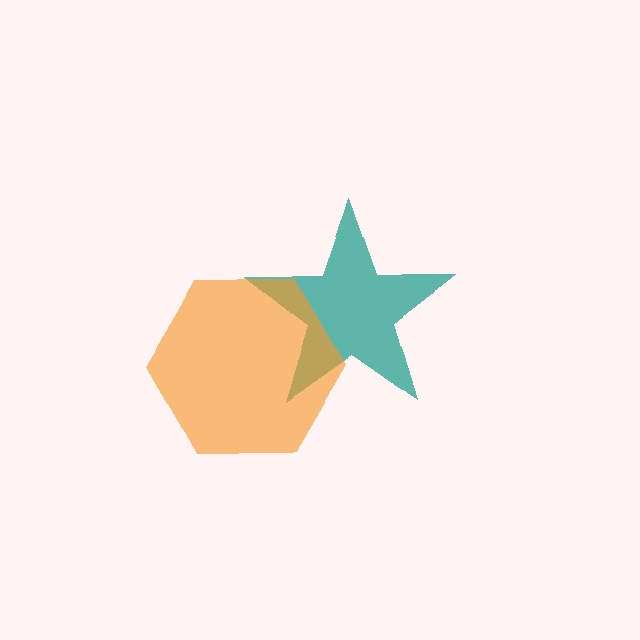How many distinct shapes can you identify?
There are 2 distinct shapes: a teal star, an orange hexagon.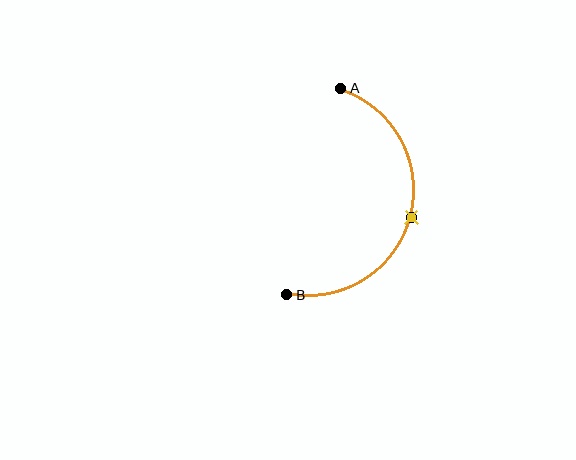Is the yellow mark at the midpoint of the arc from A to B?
Yes. The yellow mark lies on the arc at equal arc-length from both A and B — it is the arc midpoint.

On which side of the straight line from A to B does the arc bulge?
The arc bulges to the right of the straight line connecting A and B.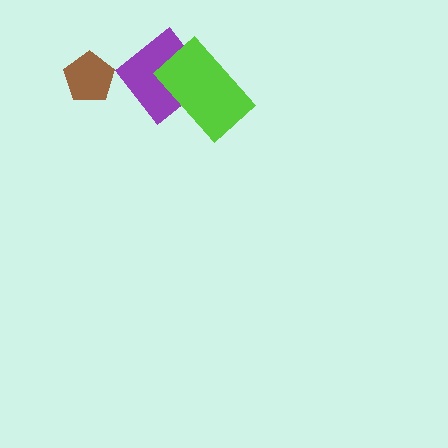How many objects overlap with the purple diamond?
1 object overlaps with the purple diamond.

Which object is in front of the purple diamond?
The lime rectangle is in front of the purple diamond.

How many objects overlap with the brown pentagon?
0 objects overlap with the brown pentagon.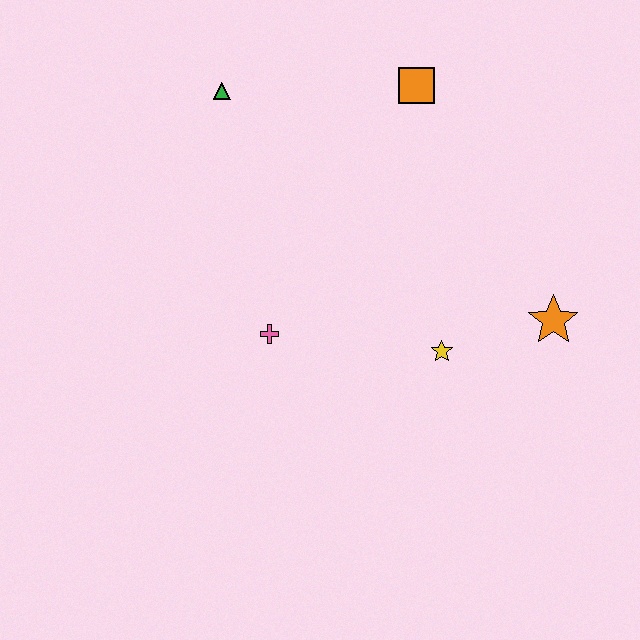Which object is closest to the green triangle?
The orange square is closest to the green triangle.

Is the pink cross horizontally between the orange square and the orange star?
No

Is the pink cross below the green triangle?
Yes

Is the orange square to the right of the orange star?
No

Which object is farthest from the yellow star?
The green triangle is farthest from the yellow star.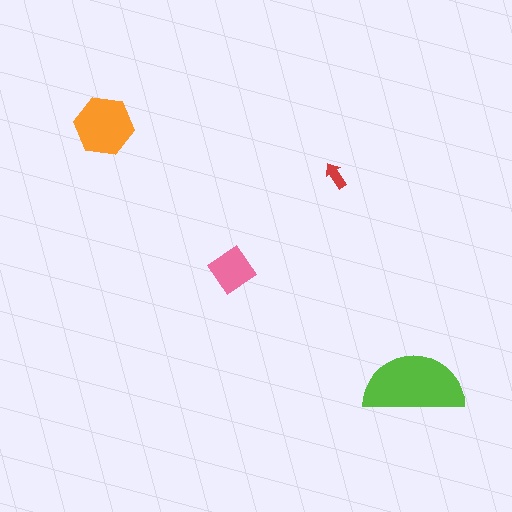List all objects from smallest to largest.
The red arrow, the pink diamond, the orange hexagon, the lime semicircle.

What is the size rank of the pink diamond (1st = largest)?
3rd.